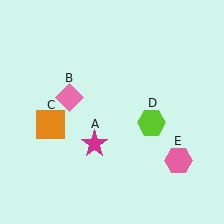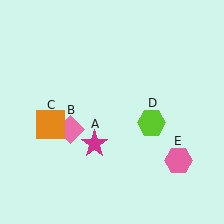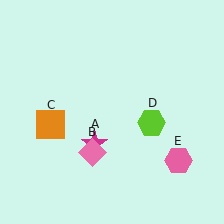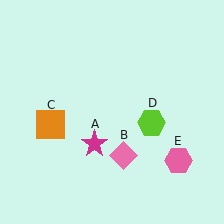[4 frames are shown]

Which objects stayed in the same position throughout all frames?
Magenta star (object A) and orange square (object C) and lime hexagon (object D) and pink hexagon (object E) remained stationary.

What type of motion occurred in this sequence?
The pink diamond (object B) rotated counterclockwise around the center of the scene.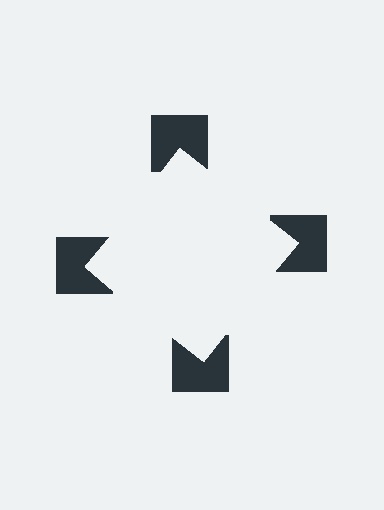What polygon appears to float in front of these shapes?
An illusory square — its edges are inferred from the aligned wedge cuts in the notched squares, not physically drawn.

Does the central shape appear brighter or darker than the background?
It typically appears slightly brighter than the background, even though no actual brightness change is drawn.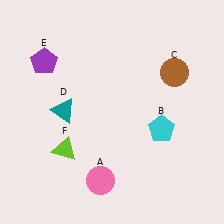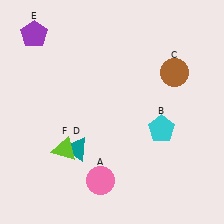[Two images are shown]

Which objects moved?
The objects that moved are: the teal triangle (D), the purple pentagon (E).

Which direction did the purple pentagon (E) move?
The purple pentagon (E) moved up.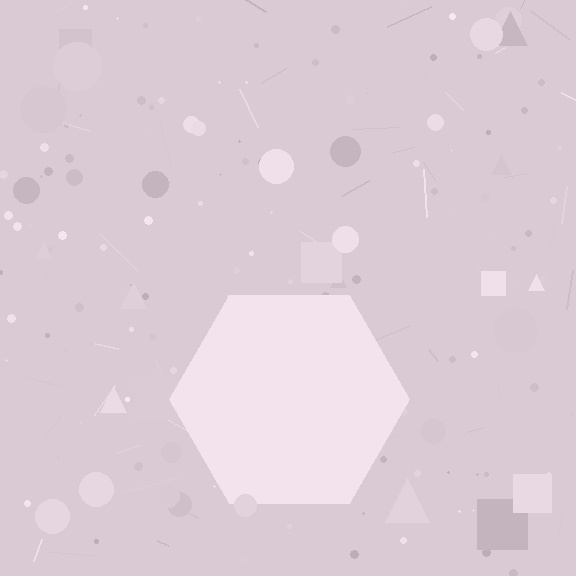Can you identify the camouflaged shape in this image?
The camouflaged shape is a hexagon.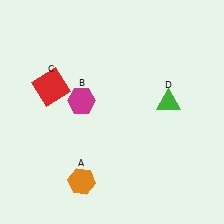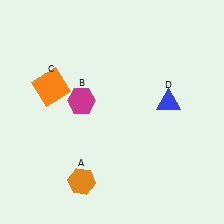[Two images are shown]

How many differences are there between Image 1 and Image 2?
There are 2 differences between the two images.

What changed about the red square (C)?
In Image 1, C is red. In Image 2, it changed to orange.